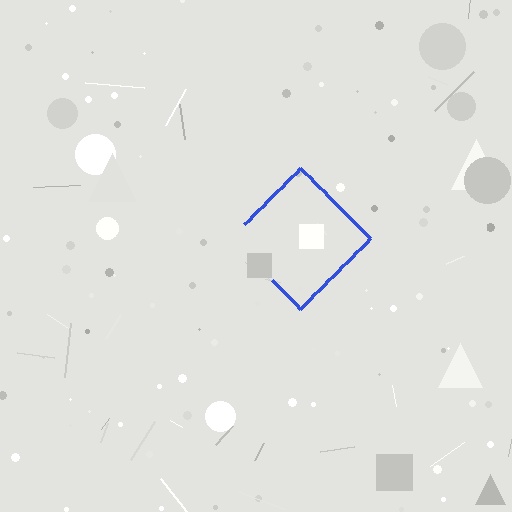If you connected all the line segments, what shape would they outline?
They would outline a diamond.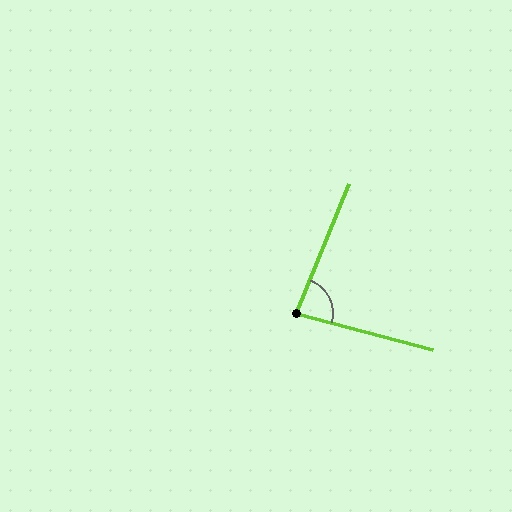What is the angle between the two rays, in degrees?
Approximately 83 degrees.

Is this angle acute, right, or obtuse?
It is acute.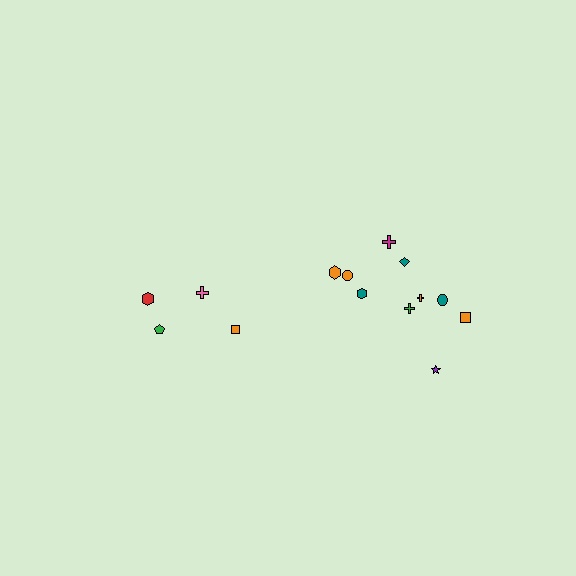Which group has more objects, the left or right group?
The right group.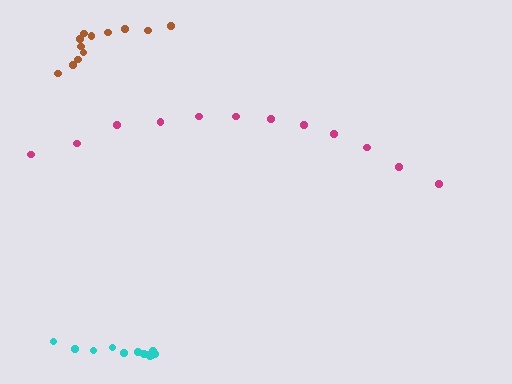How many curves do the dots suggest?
There are 3 distinct paths.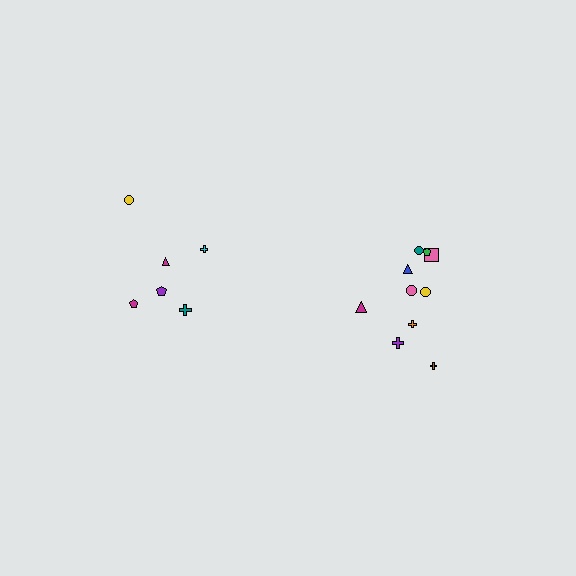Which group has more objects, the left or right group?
The right group.